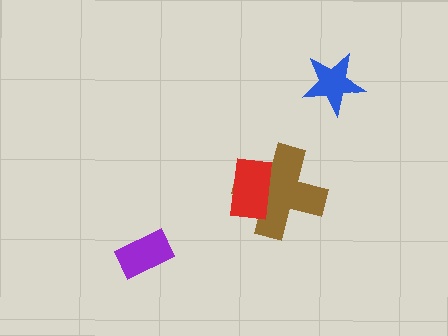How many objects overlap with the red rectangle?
1 object overlaps with the red rectangle.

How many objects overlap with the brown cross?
1 object overlaps with the brown cross.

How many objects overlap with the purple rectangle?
0 objects overlap with the purple rectangle.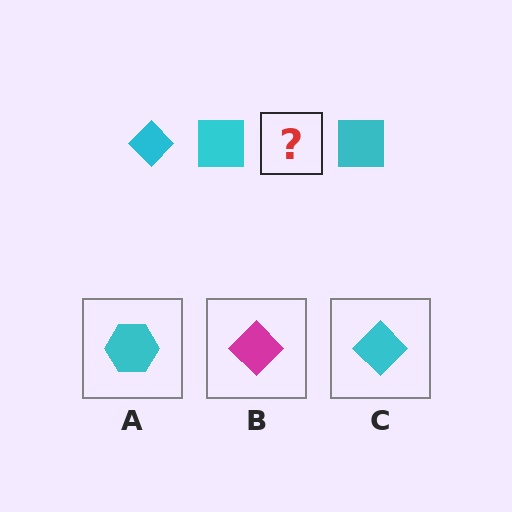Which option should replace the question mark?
Option C.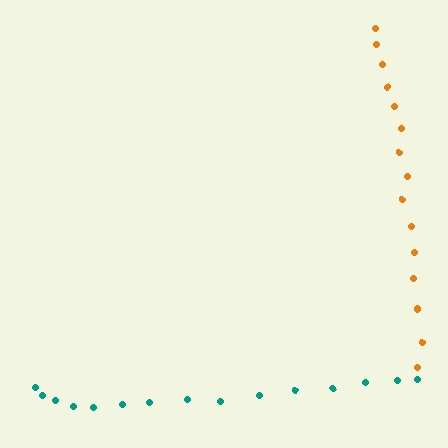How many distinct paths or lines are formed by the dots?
There are 2 distinct paths.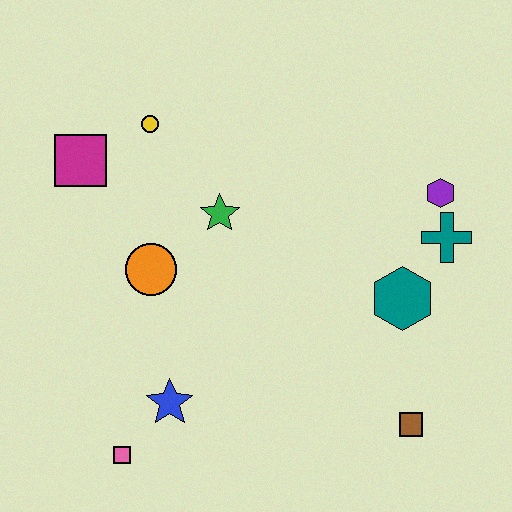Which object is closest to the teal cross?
The purple hexagon is closest to the teal cross.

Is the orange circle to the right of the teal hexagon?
No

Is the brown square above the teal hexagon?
No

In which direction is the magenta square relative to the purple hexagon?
The magenta square is to the left of the purple hexagon.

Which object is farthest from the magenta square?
The brown square is farthest from the magenta square.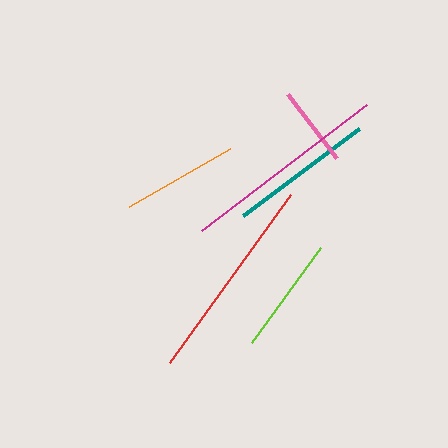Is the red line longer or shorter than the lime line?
The red line is longer than the lime line.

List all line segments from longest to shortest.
From longest to shortest: magenta, red, teal, lime, orange, pink.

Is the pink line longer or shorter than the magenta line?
The magenta line is longer than the pink line.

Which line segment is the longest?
The magenta line is the longest at approximately 208 pixels.